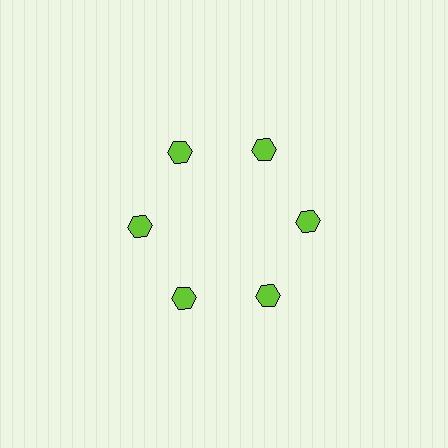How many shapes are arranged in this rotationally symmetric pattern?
There are 6 shapes, arranged in 6 groups of 1.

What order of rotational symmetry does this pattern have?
This pattern has 6-fold rotational symmetry.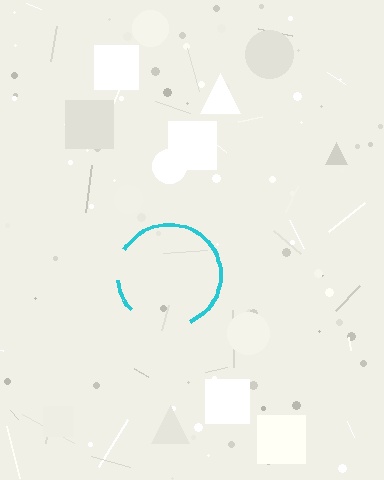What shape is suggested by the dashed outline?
The dashed outline suggests a circle.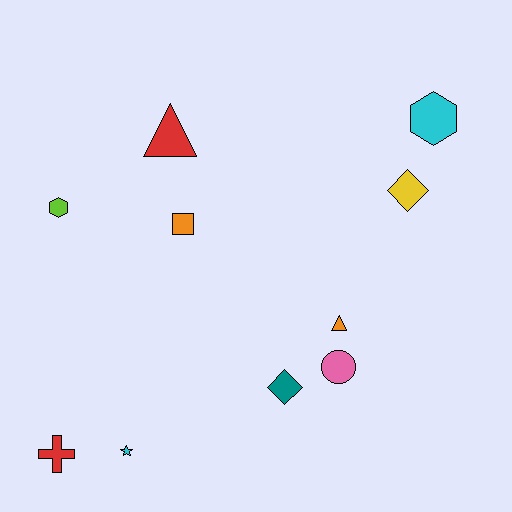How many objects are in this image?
There are 10 objects.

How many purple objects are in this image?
There are no purple objects.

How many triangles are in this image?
There are 2 triangles.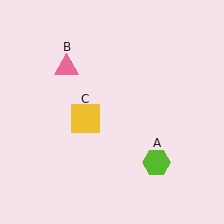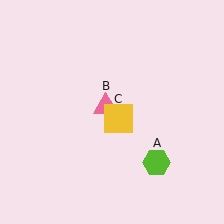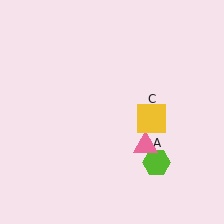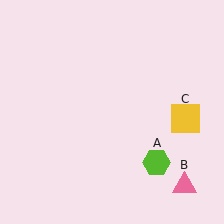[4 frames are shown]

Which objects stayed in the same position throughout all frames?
Lime hexagon (object A) remained stationary.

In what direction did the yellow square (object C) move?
The yellow square (object C) moved right.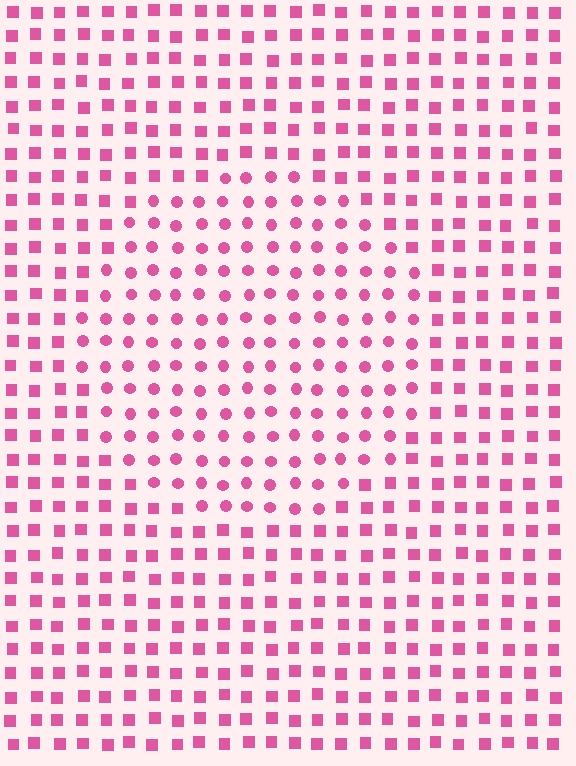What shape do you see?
I see a circle.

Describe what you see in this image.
The image is filled with small pink elements arranged in a uniform grid. A circle-shaped region contains circles, while the surrounding area contains squares. The boundary is defined purely by the change in element shape.